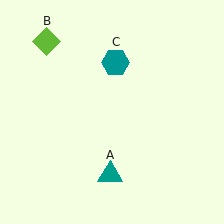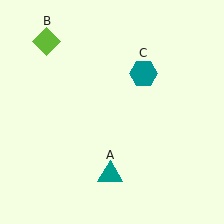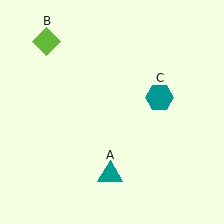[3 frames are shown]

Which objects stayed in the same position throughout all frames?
Teal triangle (object A) and lime diamond (object B) remained stationary.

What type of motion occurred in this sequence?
The teal hexagon (object C) rotated clockwise around the center of the scene.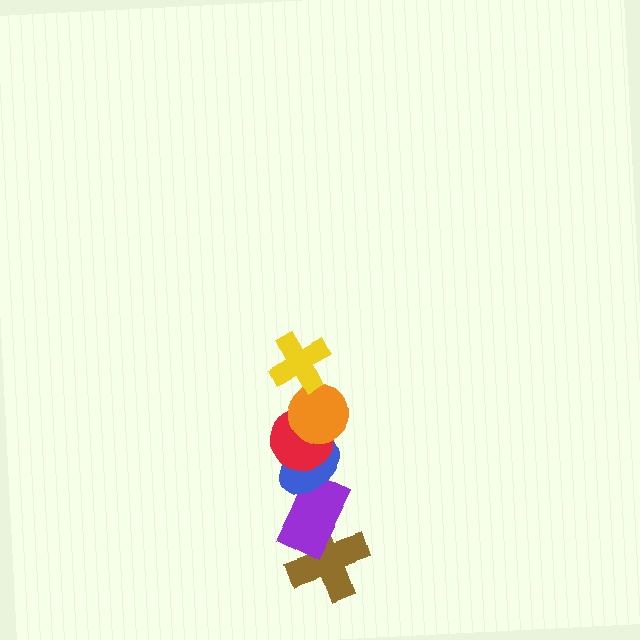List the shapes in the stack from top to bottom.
From top to bottom: the yellow cross, the orange circle, the red circle, the blue ellipse, the purple rectangle, the brown cross.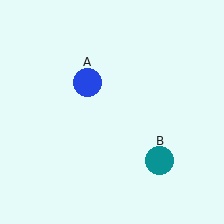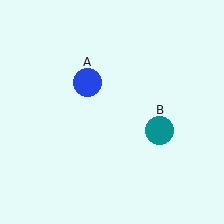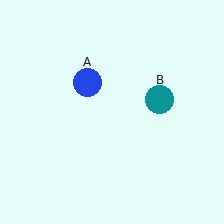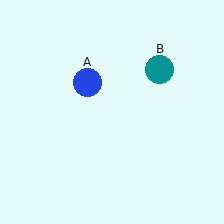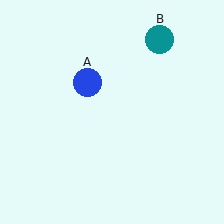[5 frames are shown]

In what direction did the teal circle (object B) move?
The teal circle (object B) moved up.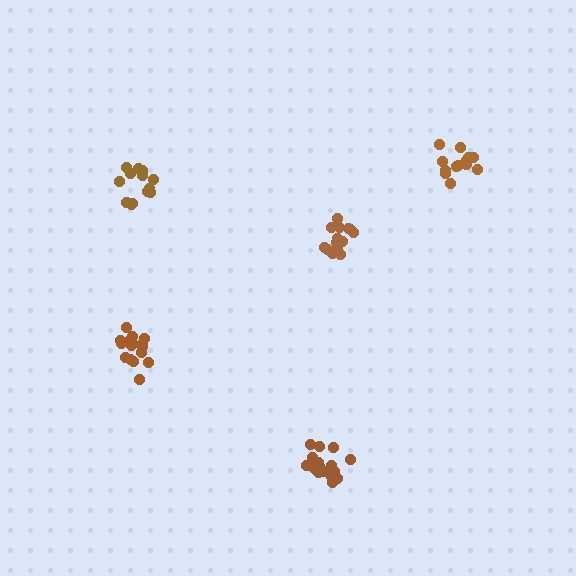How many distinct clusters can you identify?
There are 5 distinct clusters.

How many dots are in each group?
Group 1: 13 dots, Group 2: 15 dots, Group 3: 13 dots, Group 4: 18 dots, Group 5: 17 dots (76 total).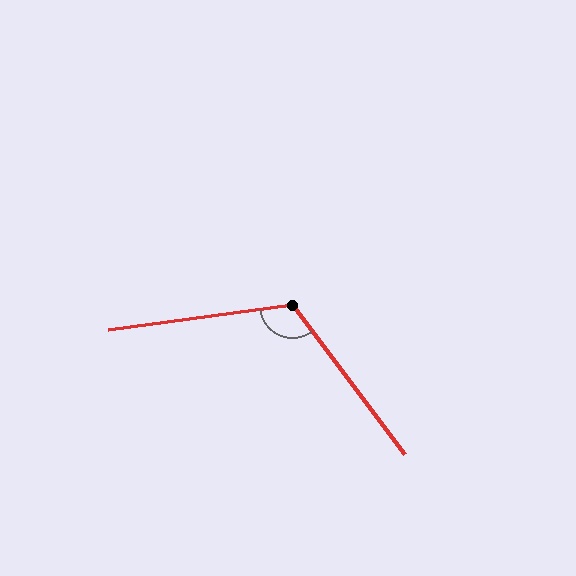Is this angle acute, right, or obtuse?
It is obtuse.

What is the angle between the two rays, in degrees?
Approximately 119 degrees.